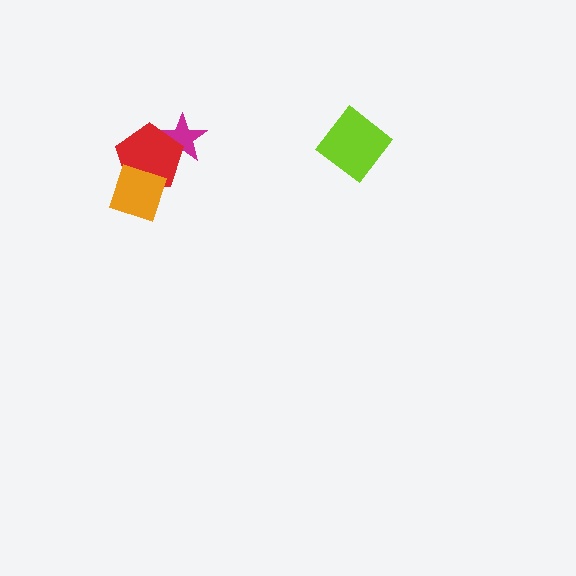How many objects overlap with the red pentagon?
2 objects overlap with the red pentagon.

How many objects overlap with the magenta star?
1 object overlaps with the magenta star.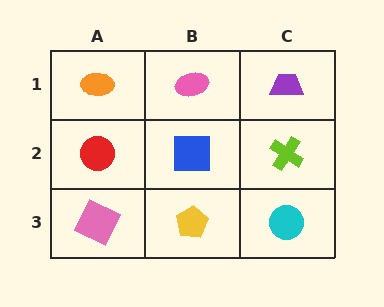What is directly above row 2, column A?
An orange ellipse.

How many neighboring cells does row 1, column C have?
2.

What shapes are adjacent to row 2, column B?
A pink ellipse (row 1, column B), a yellow pentagon (row 3, column B), a red circle (row 2, column A), a lime cross (row 2, column C).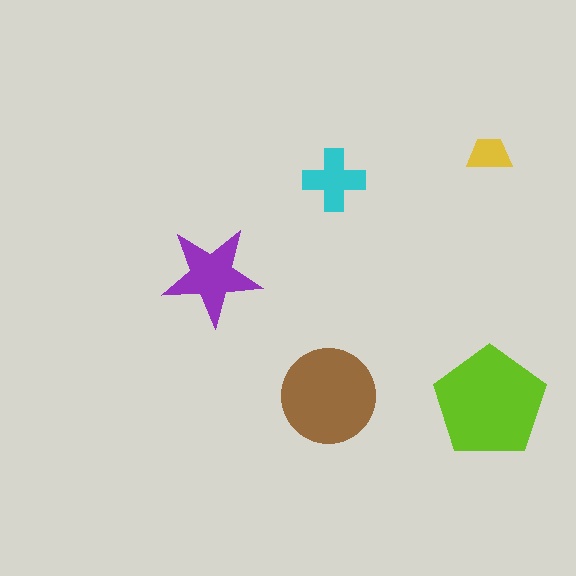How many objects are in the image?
There are 5 objects in the image.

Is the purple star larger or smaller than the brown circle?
Smaller.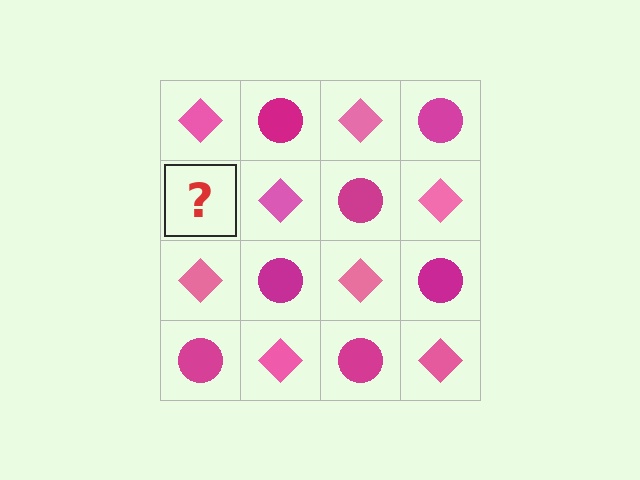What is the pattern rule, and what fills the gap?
The rule is that it alternates pink diamond and magenta circle in a checkerboard pattern. The gap should be filled with a magenta circle.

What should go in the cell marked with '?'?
The missing cell should contain a magenta circle.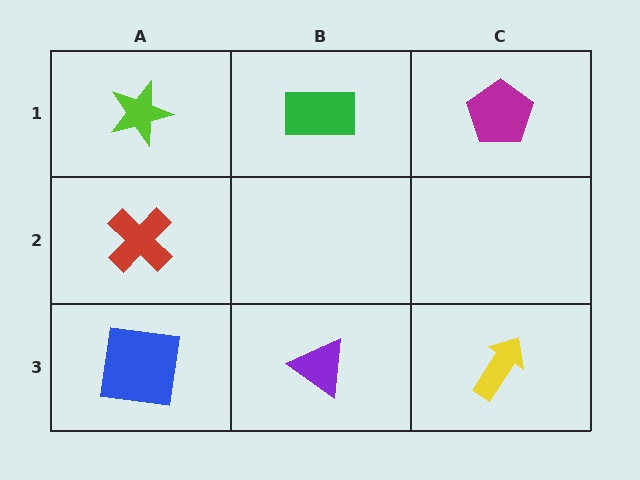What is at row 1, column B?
A green rectangle.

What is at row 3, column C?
A yellow arrow.